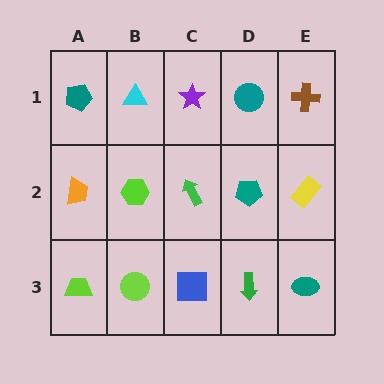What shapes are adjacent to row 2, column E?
A brown cross (row 1, column E), a teal ellipse (row 3, column E), a teal pentagon (row 2, column D).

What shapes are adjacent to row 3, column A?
An orange trapezoid (row 2, column A), a lime circle (row 3, column B).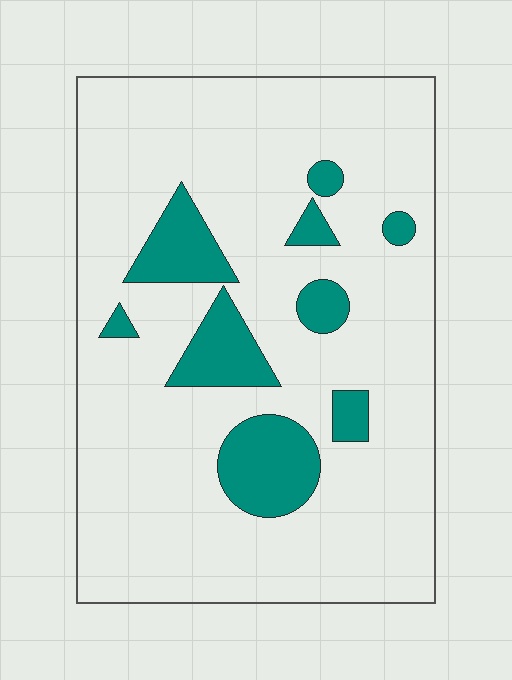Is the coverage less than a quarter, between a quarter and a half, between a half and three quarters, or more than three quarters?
Less than a quarter.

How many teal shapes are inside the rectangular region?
9.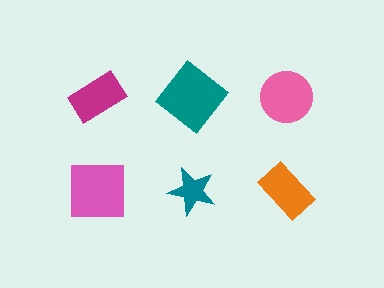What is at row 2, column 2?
A teal star.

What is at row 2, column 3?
An orange rectangle.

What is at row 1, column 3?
A pink circle.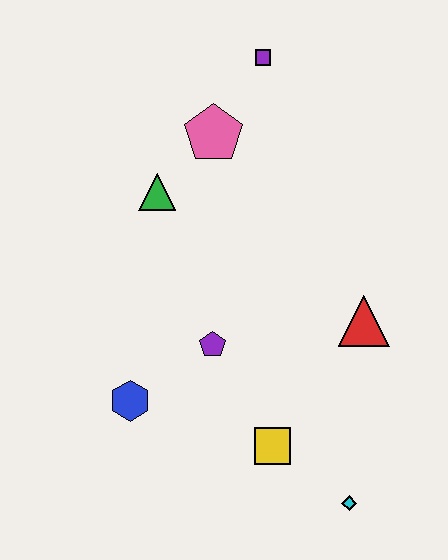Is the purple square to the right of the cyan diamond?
No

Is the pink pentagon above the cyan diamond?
Yes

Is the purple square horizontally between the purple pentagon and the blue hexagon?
No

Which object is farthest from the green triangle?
The cyan diamond is farthest from the green triangle.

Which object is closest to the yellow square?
The cyan diamond is closest to the yellow square.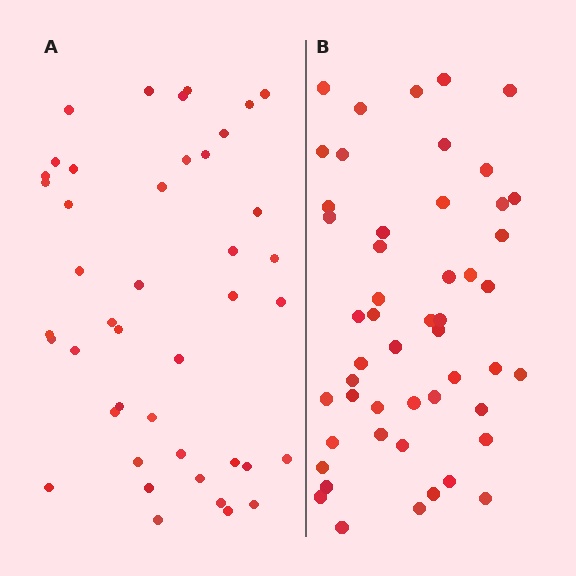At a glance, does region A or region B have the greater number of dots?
Region B (the right region) has more dots.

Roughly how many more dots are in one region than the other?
Region B has roughly 8 or so more dots than region A.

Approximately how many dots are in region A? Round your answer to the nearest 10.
About 40 dots. (The exact count is 43, which rounds to 40.)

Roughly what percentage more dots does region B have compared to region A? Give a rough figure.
About 15% more.